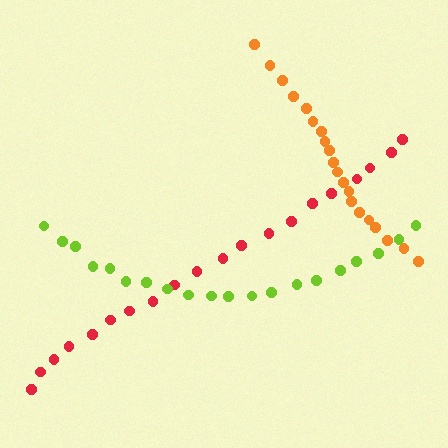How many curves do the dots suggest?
There are 3 distinct paths.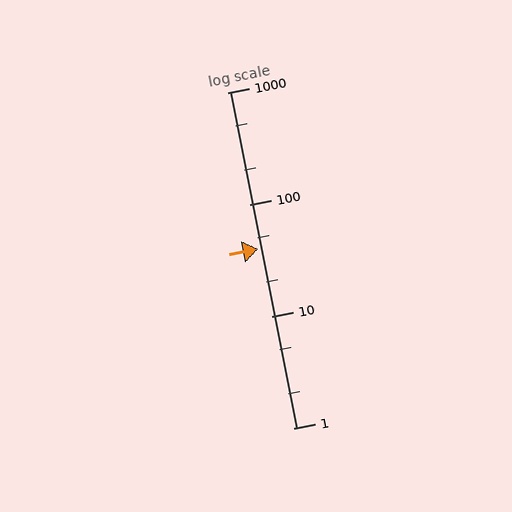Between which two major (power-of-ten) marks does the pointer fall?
The pointer is between 10 and 100.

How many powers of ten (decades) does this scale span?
The scale spans 3 decades, from 1 to 1000.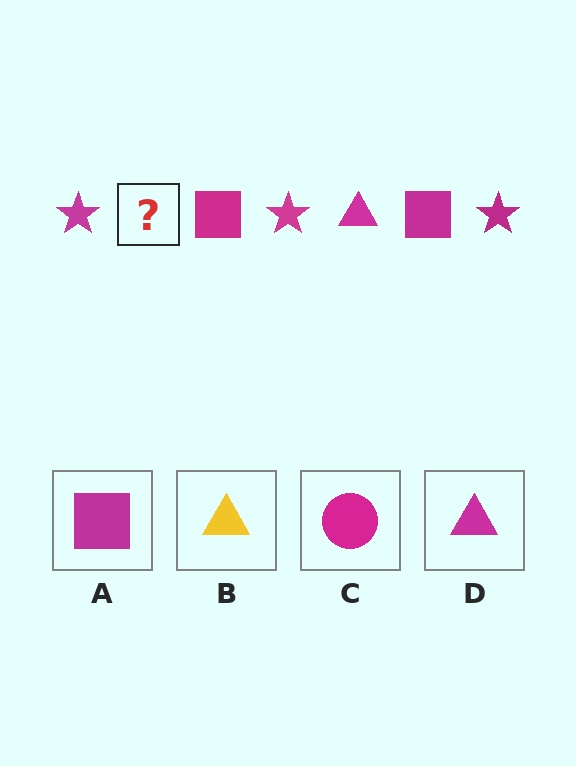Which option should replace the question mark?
Option D.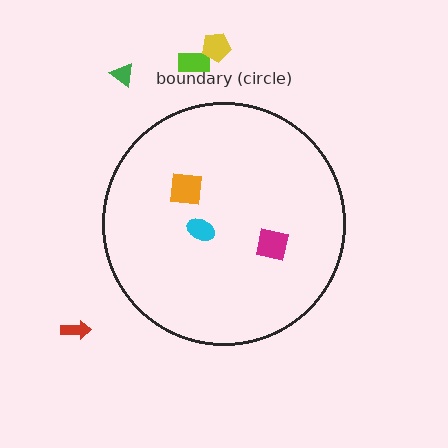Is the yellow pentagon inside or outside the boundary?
Outside.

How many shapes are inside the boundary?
3 inside, 4 outside.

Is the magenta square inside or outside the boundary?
Inside.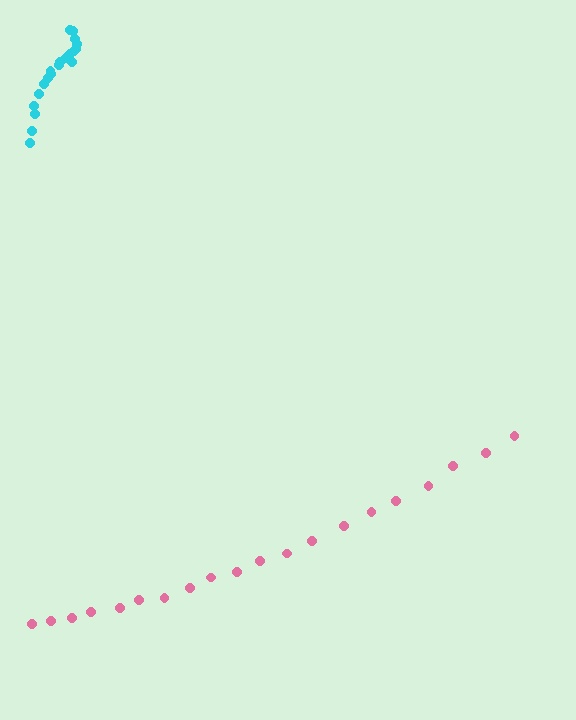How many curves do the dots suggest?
There are 2 distinct paths.